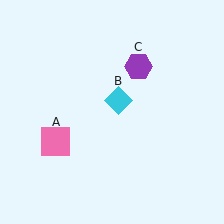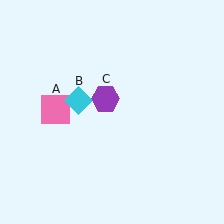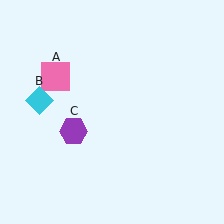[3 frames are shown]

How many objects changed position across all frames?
3 objects changed position: pink square (object A), cyan diamond (object B), purple hexagon (object C).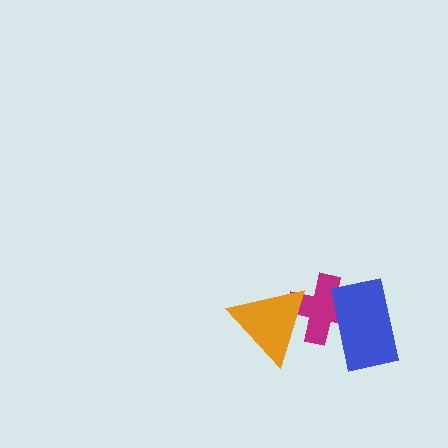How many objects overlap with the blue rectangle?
1 object overlaps with the blue rectangle.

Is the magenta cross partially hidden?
Yes, it is partially covered by another shape.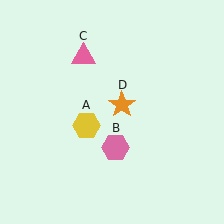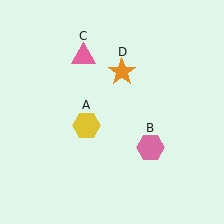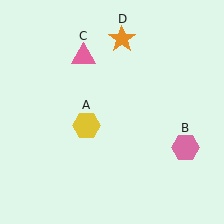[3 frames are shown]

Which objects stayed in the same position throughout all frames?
Yellow hexagon (object A) and pink triangle (object C) remained stationary.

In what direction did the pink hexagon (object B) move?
The pink hexagon (object B) moved right.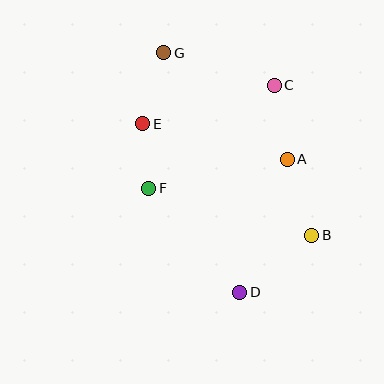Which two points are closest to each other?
Points E and F are closest to each other.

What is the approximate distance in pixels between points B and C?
The distance between B and C is approximately 155 pixels.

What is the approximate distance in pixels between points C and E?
The distance between C and E is approximately 137 pixels.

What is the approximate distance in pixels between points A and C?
The distance between A and C is approximately 76 pixels.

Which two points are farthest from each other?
Points D and G are farthest from each other.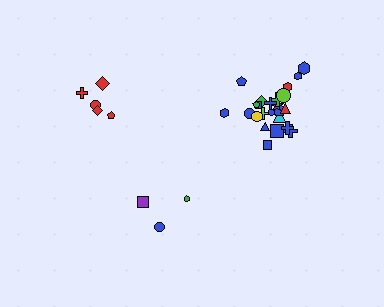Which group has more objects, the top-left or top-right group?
The top-right group.